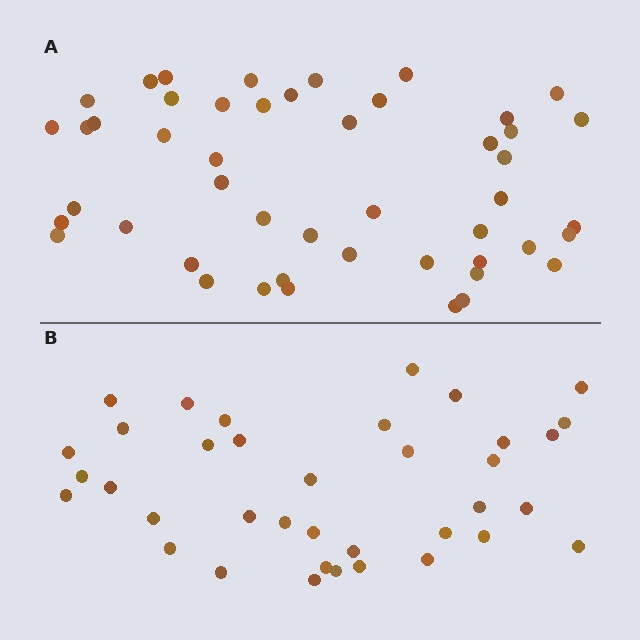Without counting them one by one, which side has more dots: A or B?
Region A (the top region) has more dots.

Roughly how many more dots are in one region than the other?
Region A has roughly 12 or so more dots than region B.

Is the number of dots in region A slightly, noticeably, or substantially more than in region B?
Region A has noticeably more, but not dramatically so. The ratio is roughly 1.3 to 1.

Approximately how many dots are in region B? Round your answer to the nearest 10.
About 40 dots. (The exact count is 37, which rounds to 40.)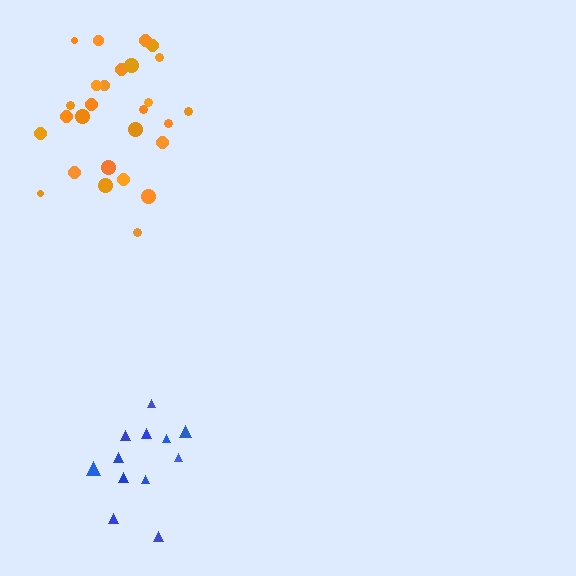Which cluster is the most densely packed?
Orange.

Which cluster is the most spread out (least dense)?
Blue.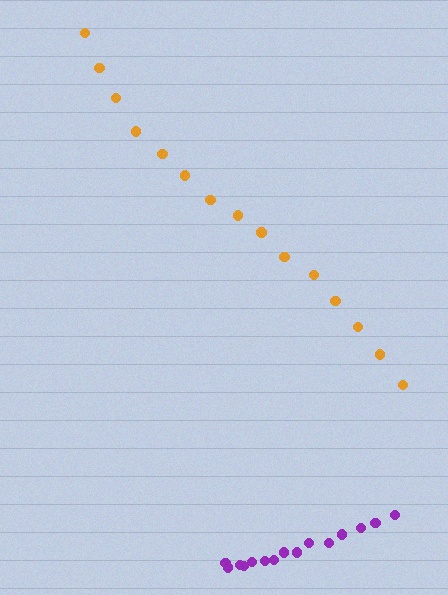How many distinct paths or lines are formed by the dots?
There are 2 distinct paths.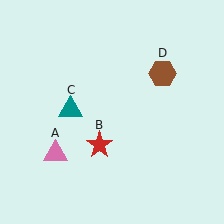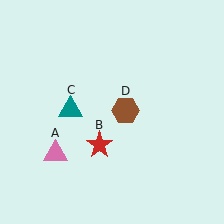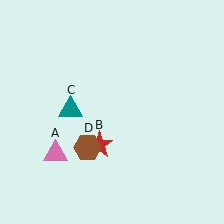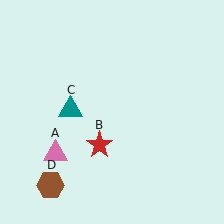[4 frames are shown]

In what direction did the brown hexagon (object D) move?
The brown hexagon (object D) moved down and to the left.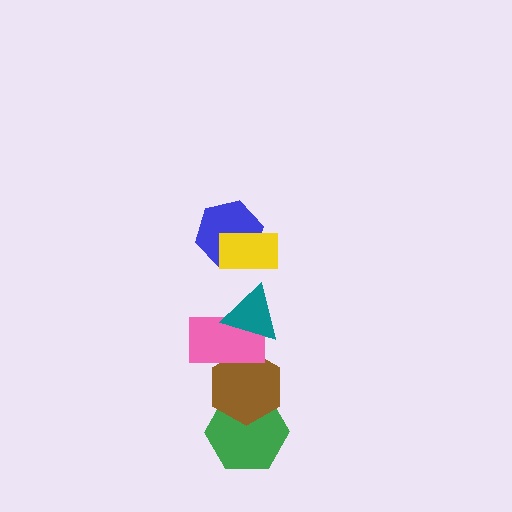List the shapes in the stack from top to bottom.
From top to bottom: the yellow rectangle, the blue hexagon, the teal triangle, the pink rectangle, the brown hexagon, the green hexagon.